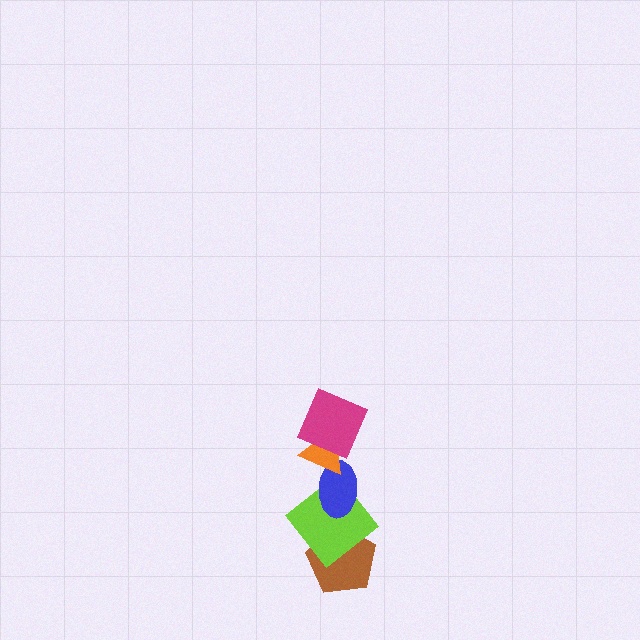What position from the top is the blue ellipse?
The blue ellipse is 3rd from the top.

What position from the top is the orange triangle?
The orange triangle is 2nd from the top.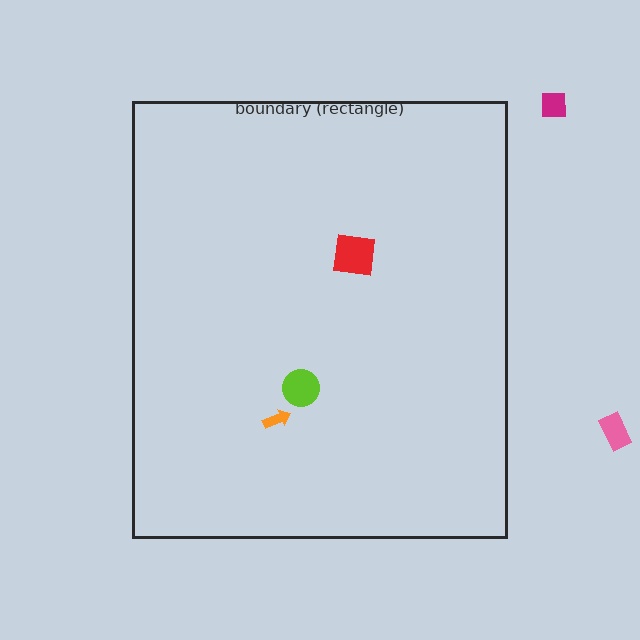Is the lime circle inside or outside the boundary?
Inside.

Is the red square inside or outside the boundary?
Inside.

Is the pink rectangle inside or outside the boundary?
Outside.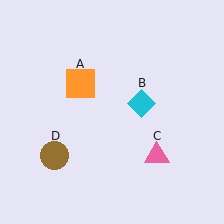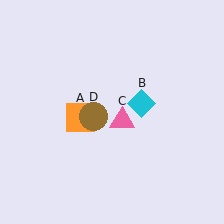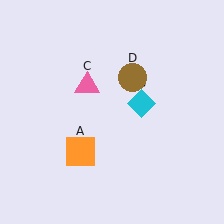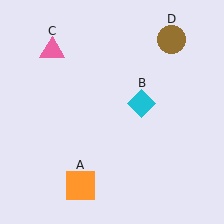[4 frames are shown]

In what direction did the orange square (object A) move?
The orange square (object A) moved down.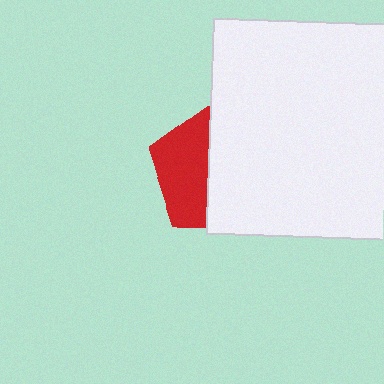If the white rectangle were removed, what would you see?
You would see the complete red pentagon.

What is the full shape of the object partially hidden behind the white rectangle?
The partially hidden object is a red pentagon.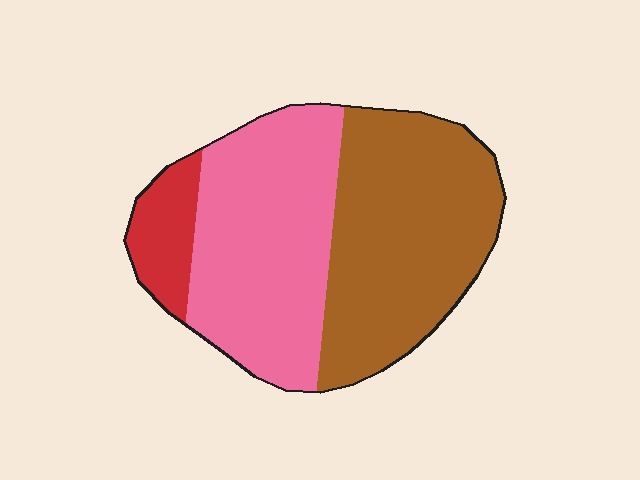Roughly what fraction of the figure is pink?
Pink takes up about two fifths (2/5) of the figure.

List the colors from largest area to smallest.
From largest to smallest: brown, pink, red.